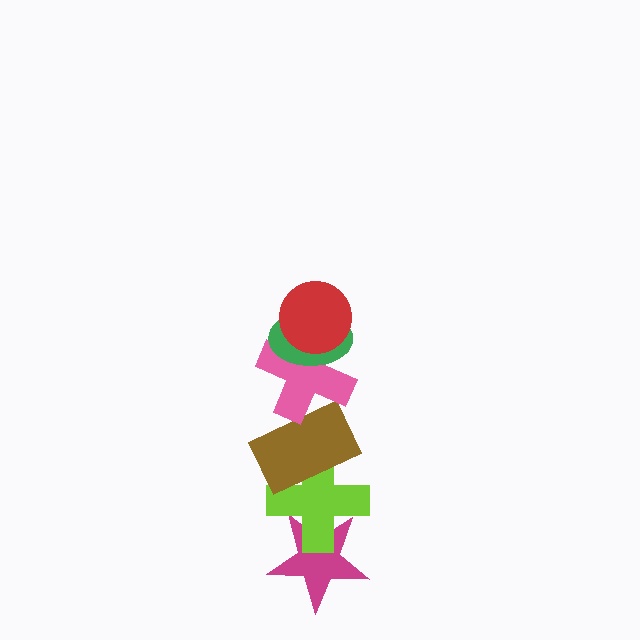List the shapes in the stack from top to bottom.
From top to bottom: the red circle, the green ellipse, the pink cross, the brown rectangle, the lime cross, the magenta star.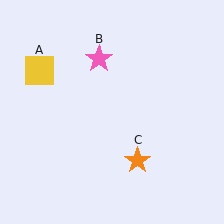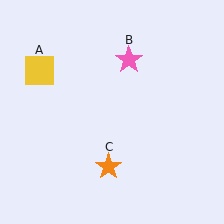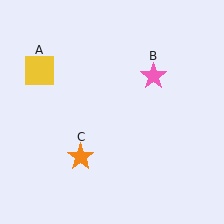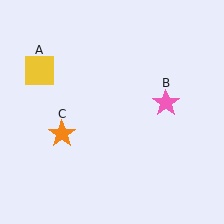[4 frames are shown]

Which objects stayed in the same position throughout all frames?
Yellow square (object A) remained stationary.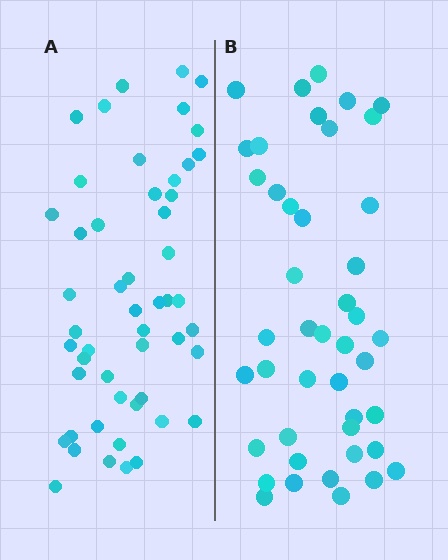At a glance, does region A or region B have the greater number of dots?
Region A (the left region) has more dots.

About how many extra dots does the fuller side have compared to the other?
Region A has roughly 8 or so more dots than region B.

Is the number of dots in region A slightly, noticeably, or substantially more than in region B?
Region A has only slightly more — the two regions are fairly close. The ratio is roughly 1.2 to 1.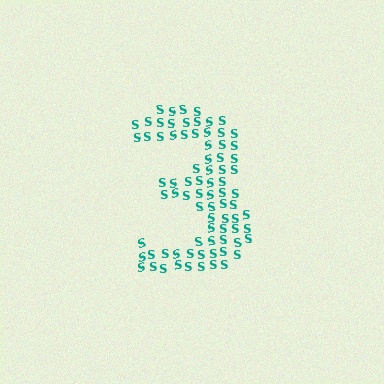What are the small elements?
The small elements are letter S's.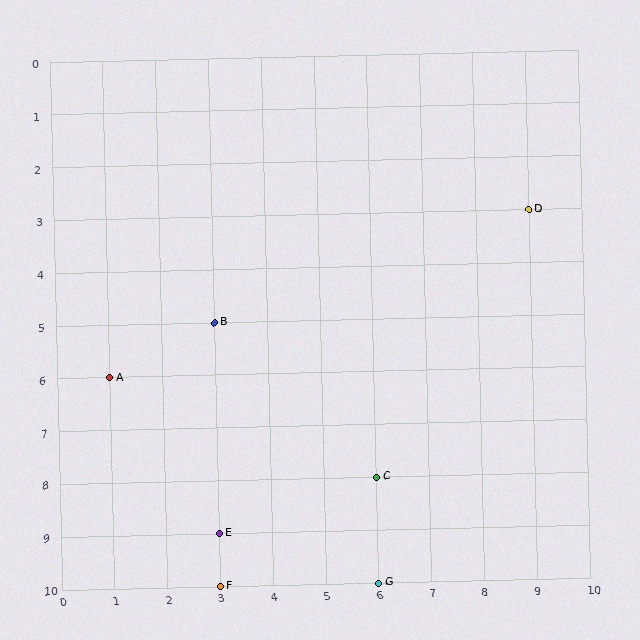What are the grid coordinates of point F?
Point F is at grid coordinates (3, 10).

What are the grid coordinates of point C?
Point C is at grid coordinates (6, 8).